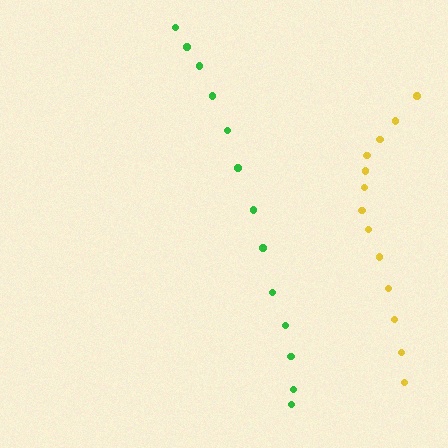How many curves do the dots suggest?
There are 2 distinct paths.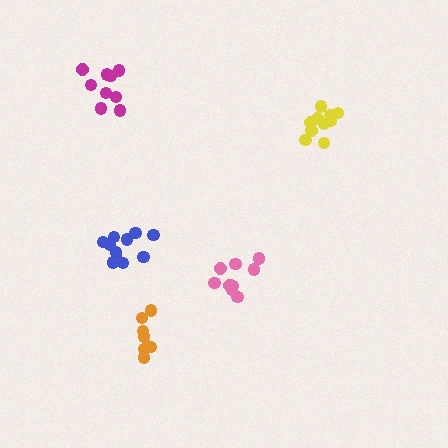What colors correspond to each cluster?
The clusters are colored: pink, blue, magenta, yellow, orange.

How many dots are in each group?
Group 1: 10 dots, Group 2: 11 dots, Group 3: 9 dots, Group 4: 10 dots, Group 5: 8 dots (48 total).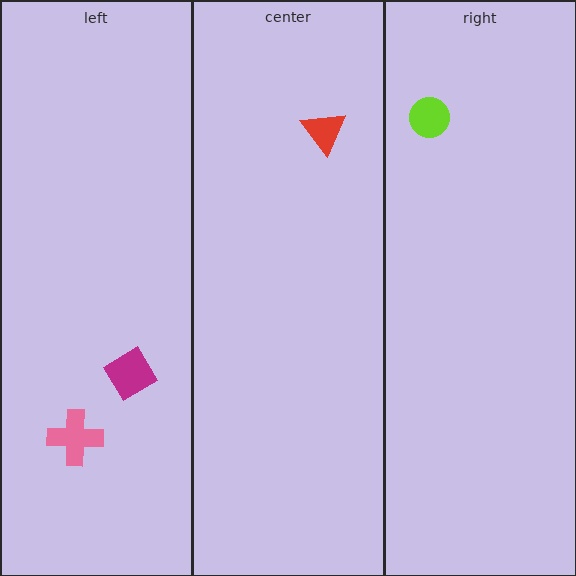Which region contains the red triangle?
The center region.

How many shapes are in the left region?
2.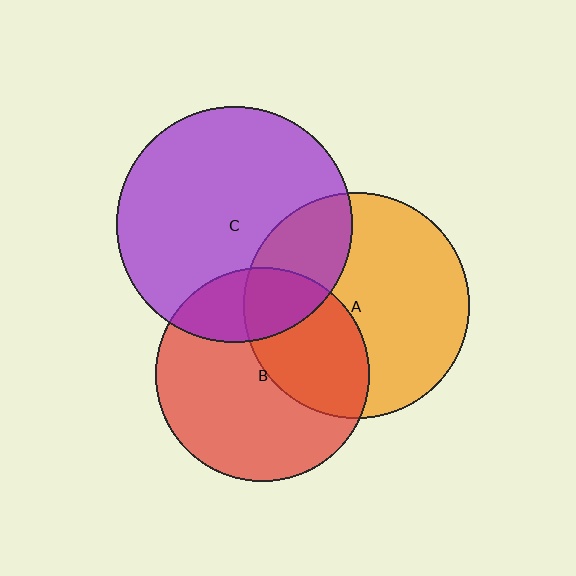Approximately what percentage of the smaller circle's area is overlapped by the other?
Approximately 25%.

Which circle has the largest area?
Circle C (purple).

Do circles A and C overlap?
Yes.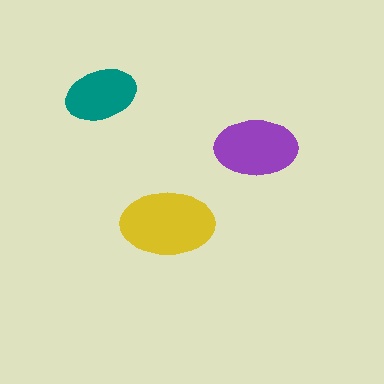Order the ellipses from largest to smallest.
the yellow one, the purple one, the teal one.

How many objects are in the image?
There are 3 objects in the image.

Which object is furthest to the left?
The teal ellipse is leftmost.